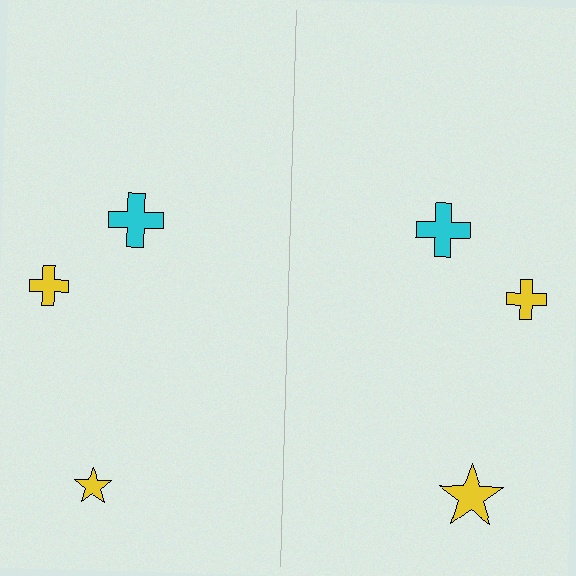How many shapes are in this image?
There are 6 shapes in this image.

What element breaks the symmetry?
The yellow star on the right side has a different size than its mirror counterpart.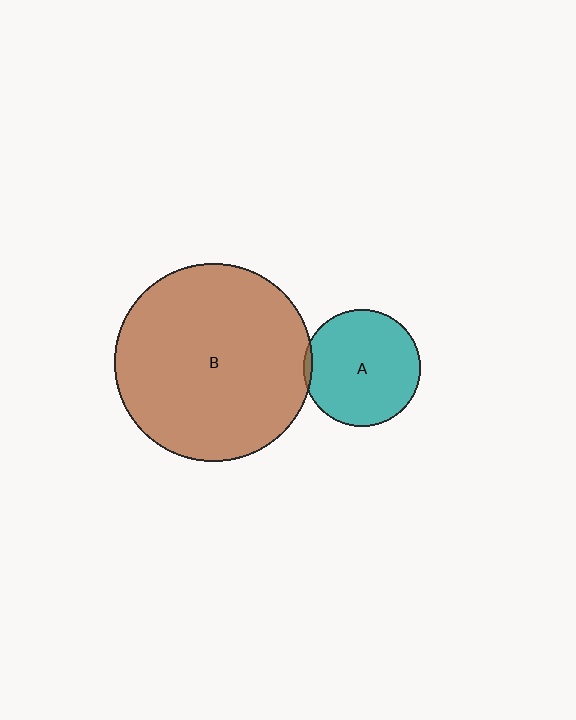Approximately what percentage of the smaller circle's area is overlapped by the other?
Approximately 5%.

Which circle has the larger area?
Circle B (brown).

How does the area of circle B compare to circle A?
Approximately 2.9 times.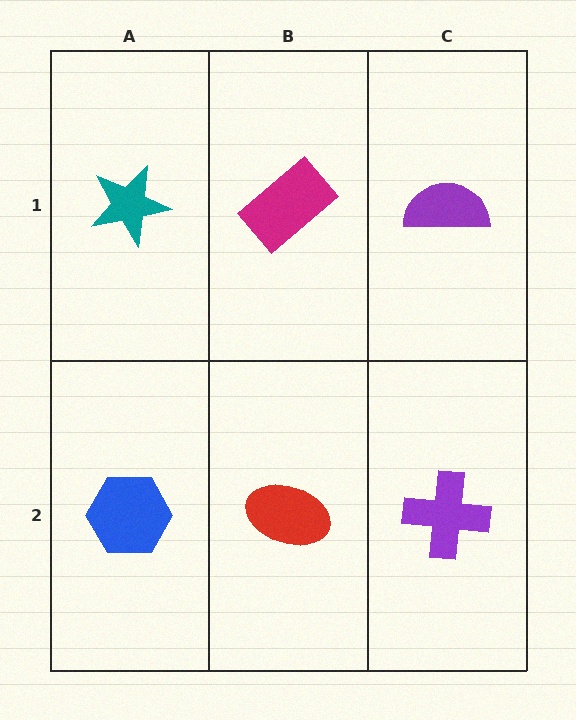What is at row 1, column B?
A magenta rectangle.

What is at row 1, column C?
A purple semicircle.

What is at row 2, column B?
A red ellipse.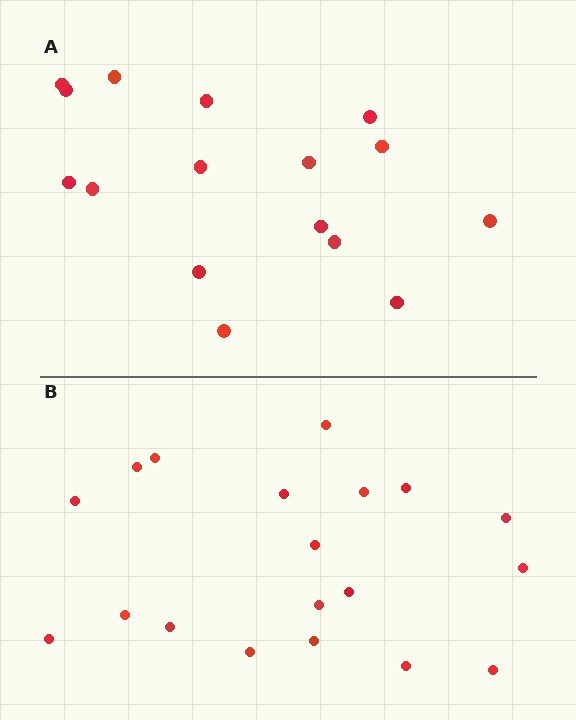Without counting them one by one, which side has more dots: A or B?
Region B (the bottom region) has more dots.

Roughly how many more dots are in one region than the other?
Region B has just a few more — roughly 2 or 3 more dots than region A.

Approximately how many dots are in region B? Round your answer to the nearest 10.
About 20 dots. (The exact count is 19, which rounds to 20.)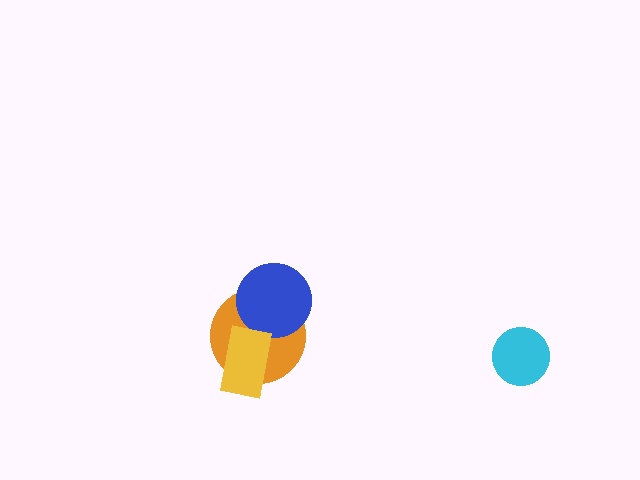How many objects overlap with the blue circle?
1 object overlaps with the blue circle.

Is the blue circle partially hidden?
No, no other shape covers it.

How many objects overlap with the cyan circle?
0 objects overlap with the cyan circle.